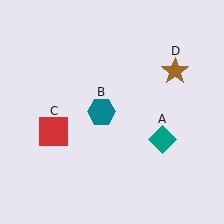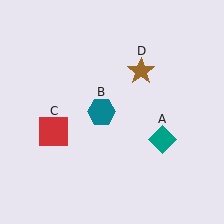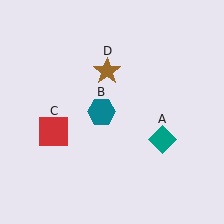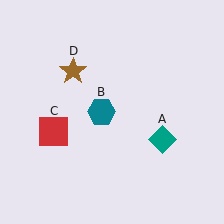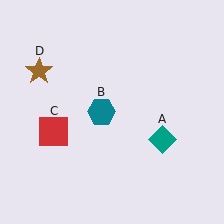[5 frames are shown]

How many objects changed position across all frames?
1 object changed position: brown star (object D).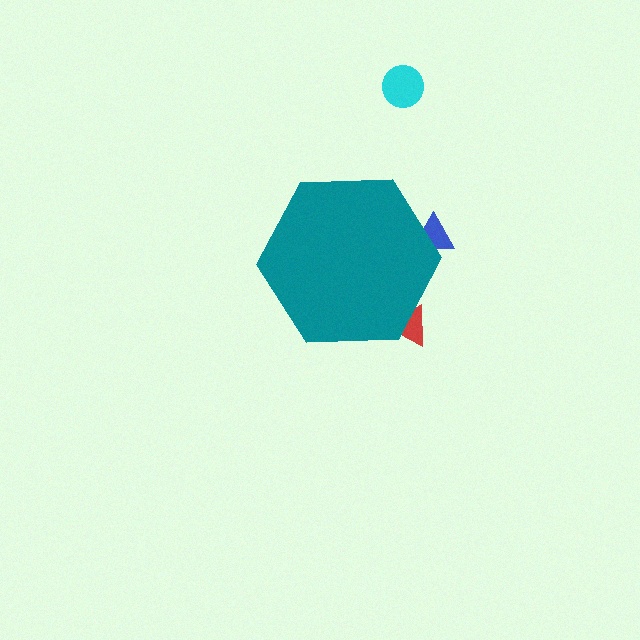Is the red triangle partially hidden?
Yes, the red triangle is partially hidden behind the teal hexagon.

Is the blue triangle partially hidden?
Yes, the blue triangle is partially hidden behind the teal hexagon.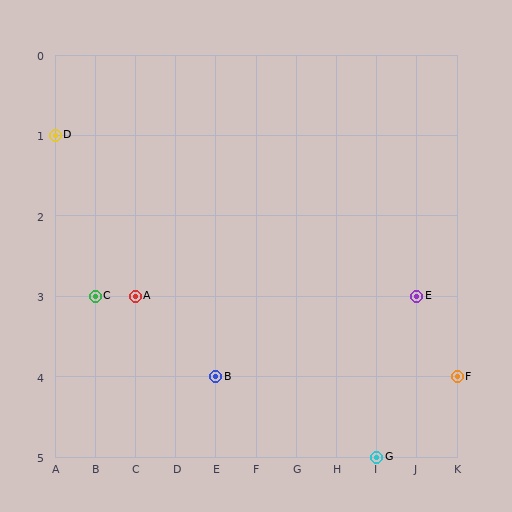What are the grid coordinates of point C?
Point C is at grid coordinates (B, 3).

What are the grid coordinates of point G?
Point G is at grid coordinates (I, 5).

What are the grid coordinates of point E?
Point E is at grid coordinates (J, 3).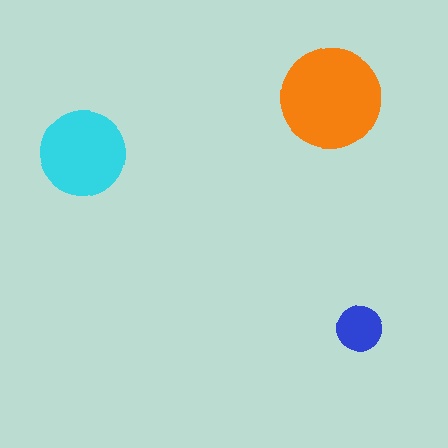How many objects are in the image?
There are 3 objects in the image.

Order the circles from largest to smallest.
the orange one, the cyan one, the blue one.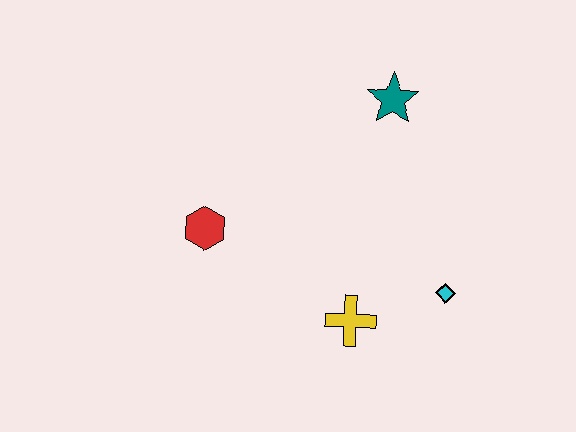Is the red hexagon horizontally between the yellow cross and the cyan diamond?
No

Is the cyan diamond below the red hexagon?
Yes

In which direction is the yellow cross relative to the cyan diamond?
The yellow cross is to the left of the cyan diamond.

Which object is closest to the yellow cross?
The cyan diamond is closest to the yellow cross.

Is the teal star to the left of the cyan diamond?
Yes